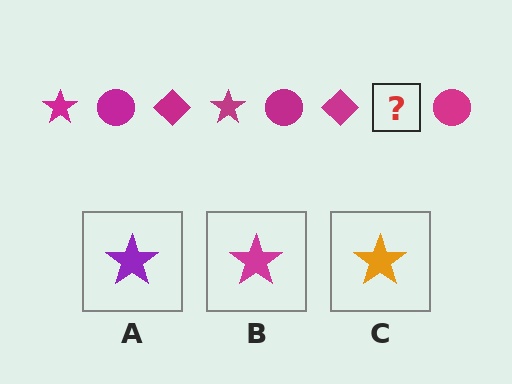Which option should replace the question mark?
Option B.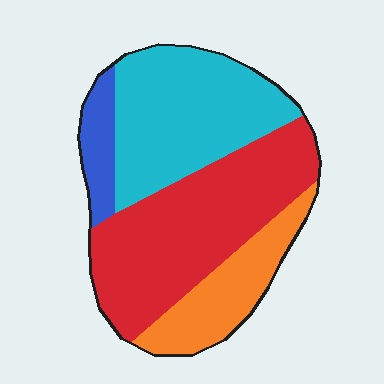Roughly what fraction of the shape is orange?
Orange takes up about one sixth (1/6) of the shape.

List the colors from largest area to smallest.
From largest to smallest: red, cyan, orange, blue.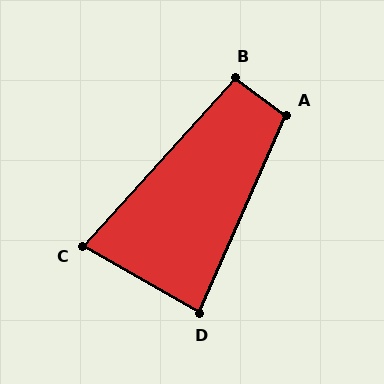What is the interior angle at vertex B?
Approximately 96 degrees (obtuse).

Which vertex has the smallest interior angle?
C, at approximately 78 degrees.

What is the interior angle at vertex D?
Approximately 84 degrees (acute).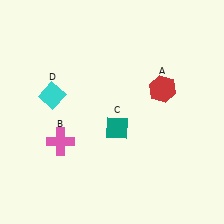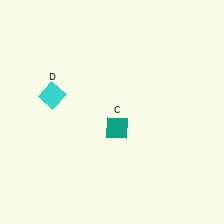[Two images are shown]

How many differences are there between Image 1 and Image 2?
There are 2 differences between the two images.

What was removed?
The pink cross (B), the red hexagon (A) were removed in Image 2.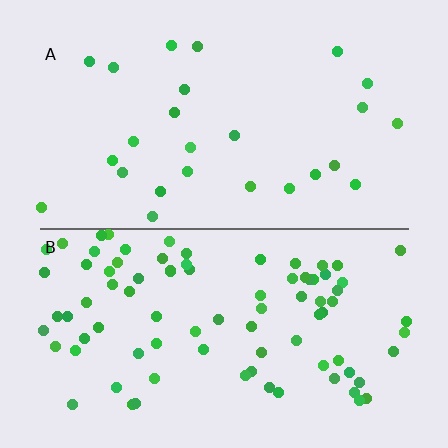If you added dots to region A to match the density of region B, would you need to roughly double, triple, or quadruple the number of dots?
Approximately triple.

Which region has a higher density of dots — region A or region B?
B (the bottom).